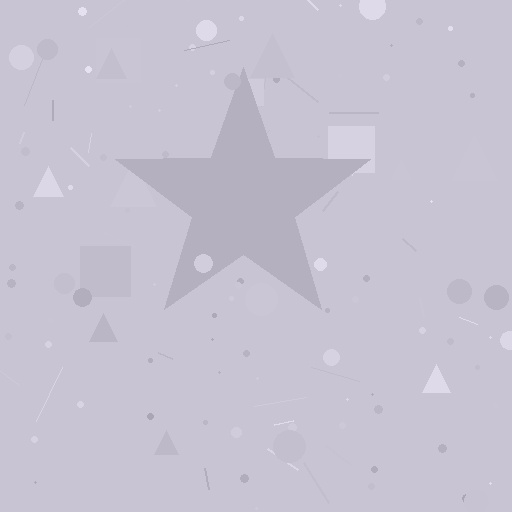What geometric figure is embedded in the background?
A star is embedded in the background.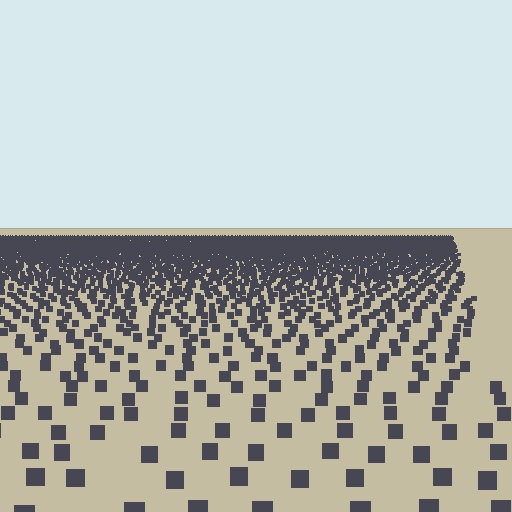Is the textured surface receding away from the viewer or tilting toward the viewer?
The surface is receding away from the viewer. Texture elements get smaller and denser toward the top.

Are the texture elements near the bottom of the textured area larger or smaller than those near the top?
Larger. Near the bottom, elements are closer to the viewer and appear at a bigger on-screen size.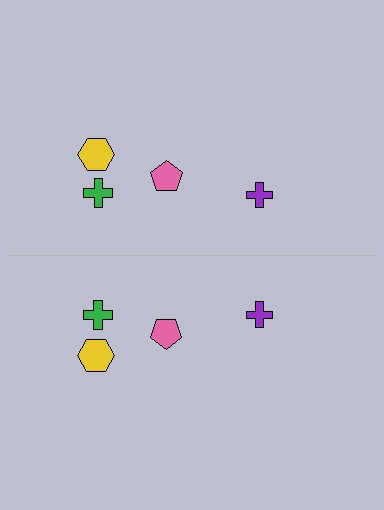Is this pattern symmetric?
Yes, this pattern has bilateral (reflection) symmetry.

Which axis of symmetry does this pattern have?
The pattern has a horizontal axis of symmetry running through the center of the image.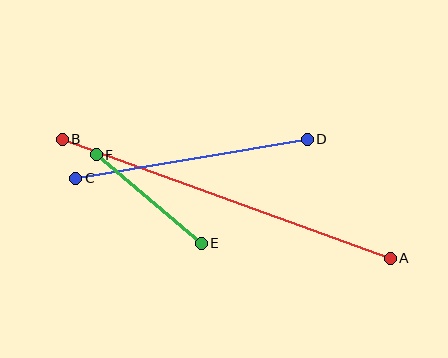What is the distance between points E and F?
The distance is approximately 137 pixels.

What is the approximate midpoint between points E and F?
The midpoint is at approximately (149, 199) pixels.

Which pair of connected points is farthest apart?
Points A and B are farthest apart.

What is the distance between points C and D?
The distance is approximately 235 pixels.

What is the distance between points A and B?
The distance is approximately 349 pixels.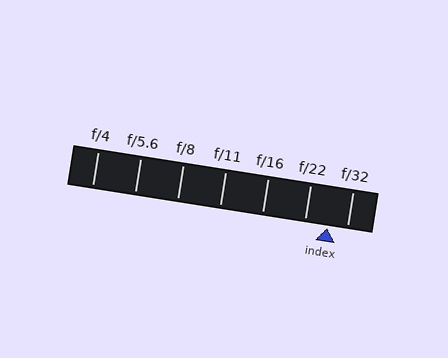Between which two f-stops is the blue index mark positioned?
The index mark is between f/22 and f/32.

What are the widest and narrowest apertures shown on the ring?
The widest aperture shown is f/4 and the narrowest is f/32.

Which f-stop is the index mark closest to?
The index mark is closest to f/32.